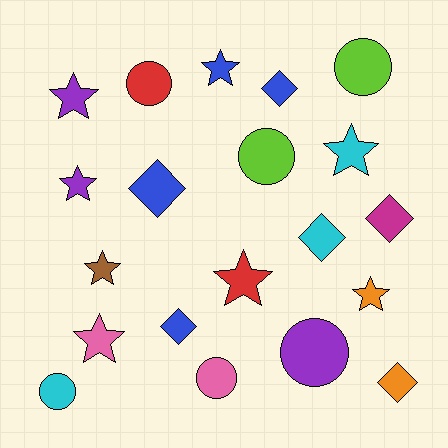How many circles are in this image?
There are 6 circles.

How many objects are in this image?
There are 20 objects.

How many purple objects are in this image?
There are 3 purple objects.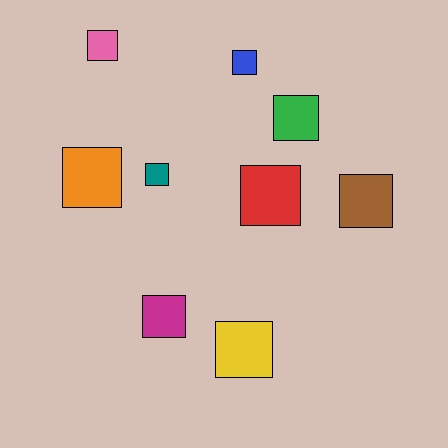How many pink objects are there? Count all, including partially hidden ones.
There is 1 pink object.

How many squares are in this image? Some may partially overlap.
There are 9 squares.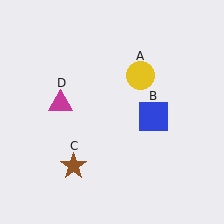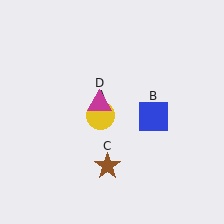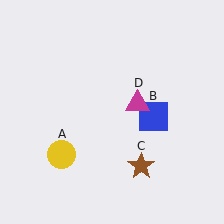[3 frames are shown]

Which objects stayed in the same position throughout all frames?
Blue square (object B) remained stationary.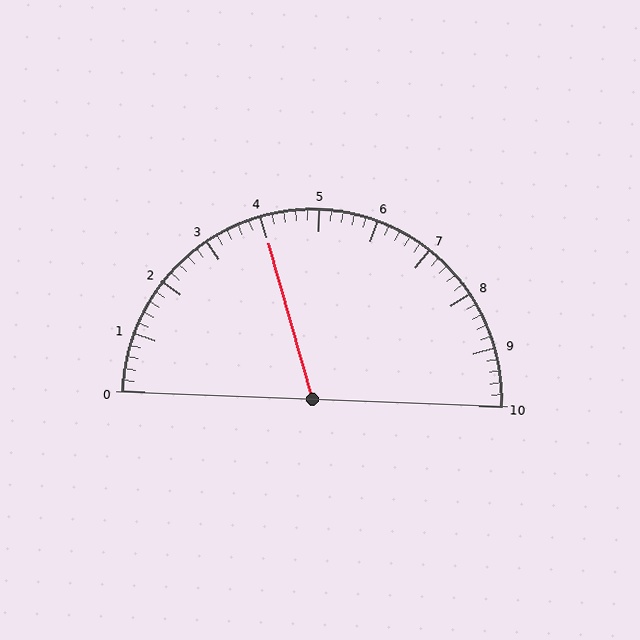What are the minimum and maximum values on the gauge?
The gauge ranges from 0 to 10.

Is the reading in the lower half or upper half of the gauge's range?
The reading is in the lower half of the range (0 to 10).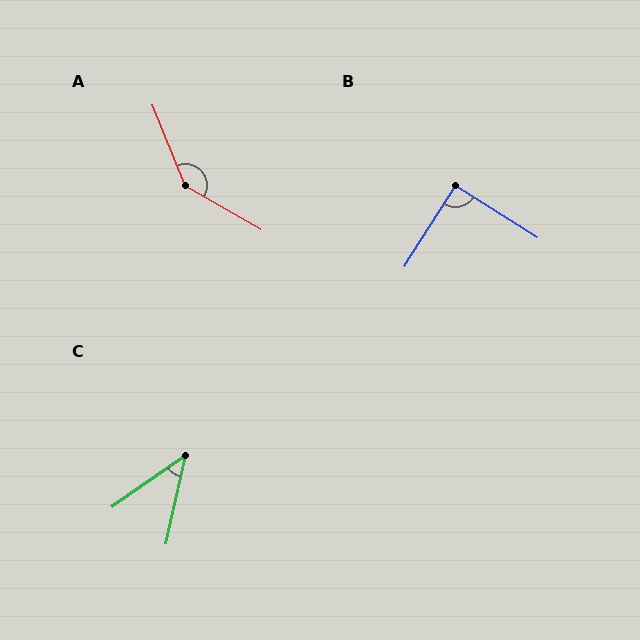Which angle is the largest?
A, at approximately 142 degrees.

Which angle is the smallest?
C, at approximately 43 degrees.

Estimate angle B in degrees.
Approximately 90 degrees.